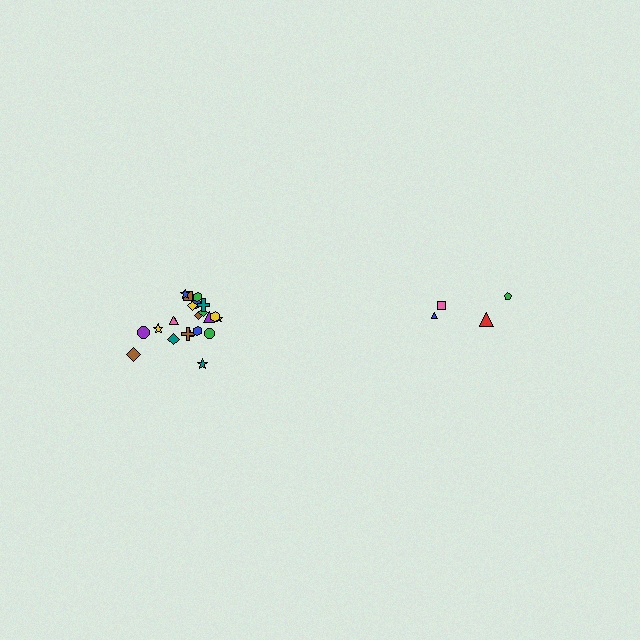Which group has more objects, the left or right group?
The left group.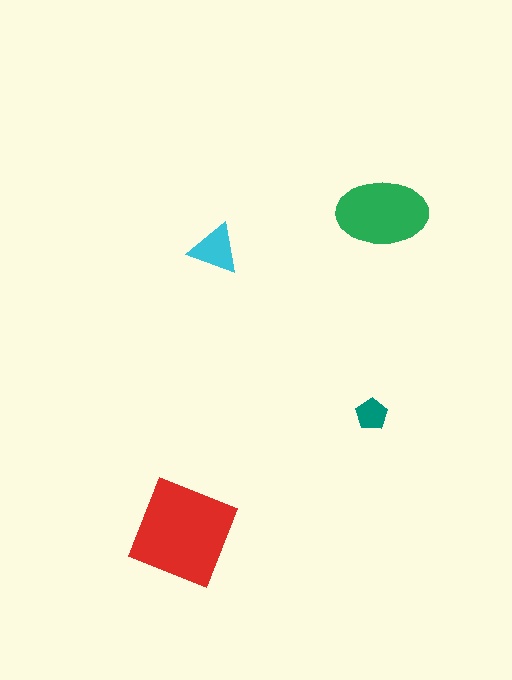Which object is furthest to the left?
The red square is leftmost.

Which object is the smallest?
The teal pentagon.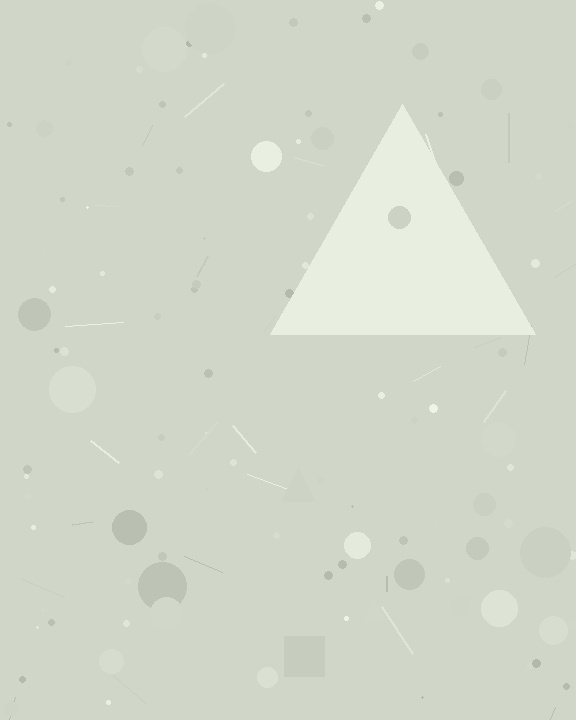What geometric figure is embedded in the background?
A triangle is embedded in the background.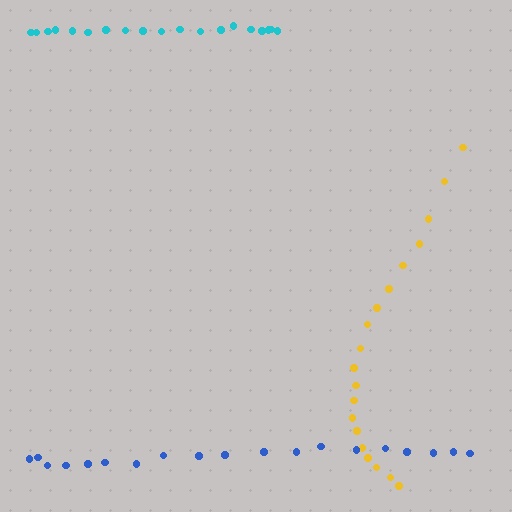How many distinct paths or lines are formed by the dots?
There are 3 distinct paths.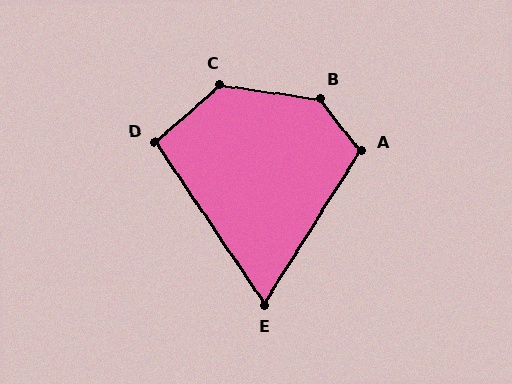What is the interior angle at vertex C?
Approximately 131 degrees (obtuse).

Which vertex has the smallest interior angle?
E, at approximately 66 degrees.